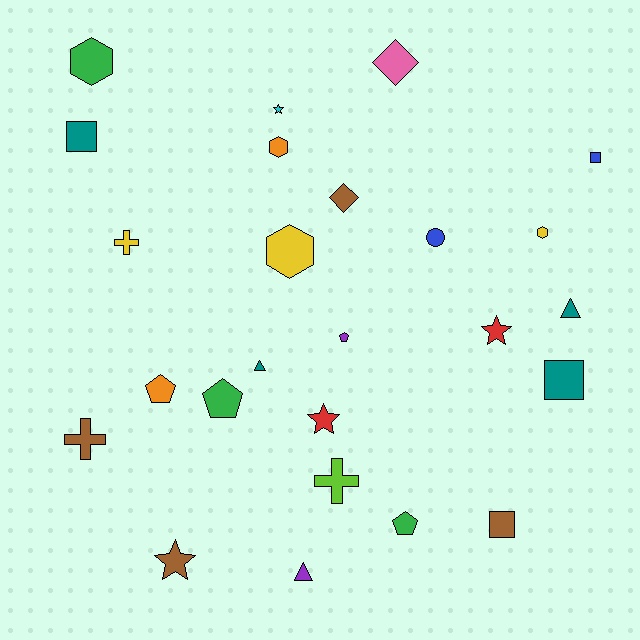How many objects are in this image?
There are 25 objects.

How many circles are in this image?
There is 1 circle.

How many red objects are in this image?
There are 2 red objects.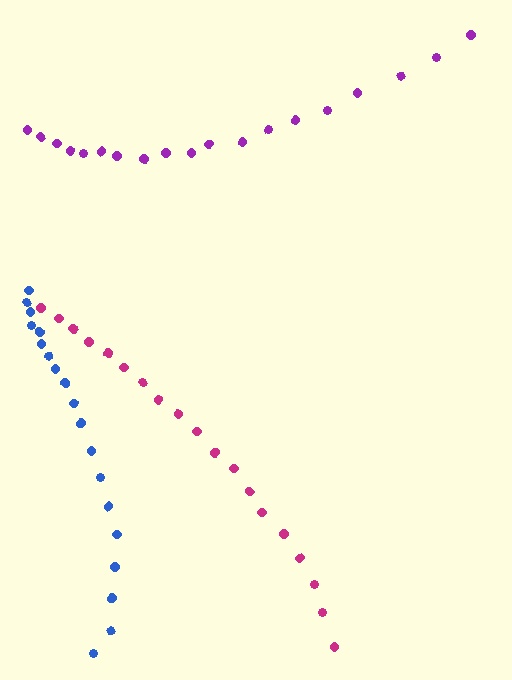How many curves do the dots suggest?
There are 3 distinct paths.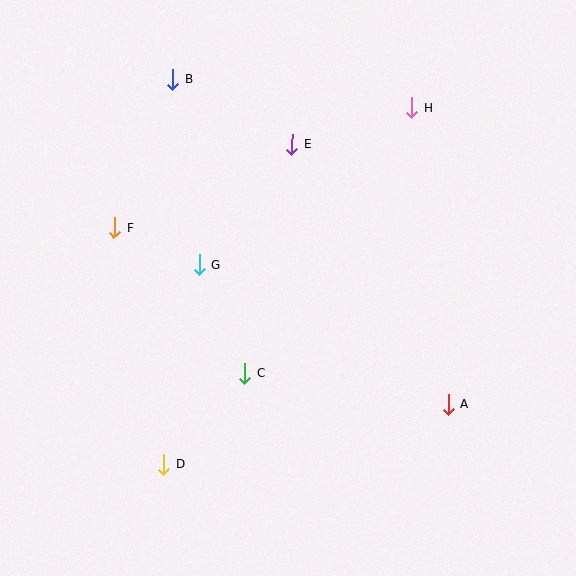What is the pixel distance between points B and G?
The distance between B and G is 188 pixels.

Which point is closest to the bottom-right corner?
Point A is closest to the bottom-right corner.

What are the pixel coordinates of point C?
Point C is at (245, 373).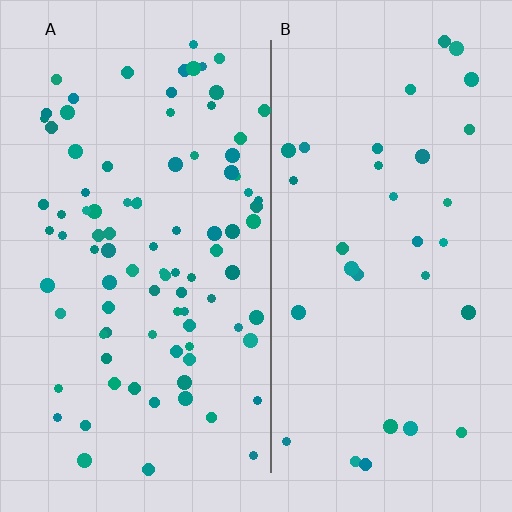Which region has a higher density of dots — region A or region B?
A (the left).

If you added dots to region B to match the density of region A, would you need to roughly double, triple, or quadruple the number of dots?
Approximately triple.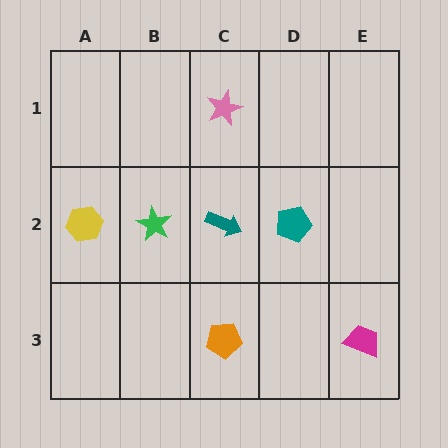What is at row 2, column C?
A teal arrow.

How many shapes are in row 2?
4 shapes.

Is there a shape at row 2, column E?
No, that cell is empty.